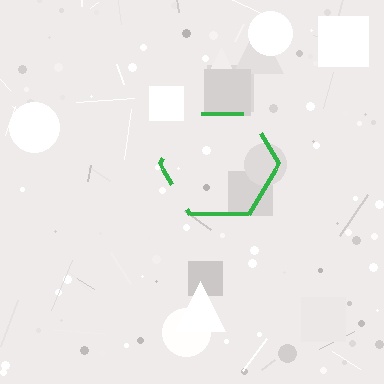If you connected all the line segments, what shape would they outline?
They would outline a hexagon.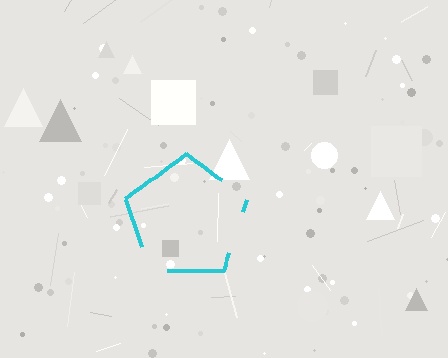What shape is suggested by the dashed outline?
The dashed outline suggests a pentagon.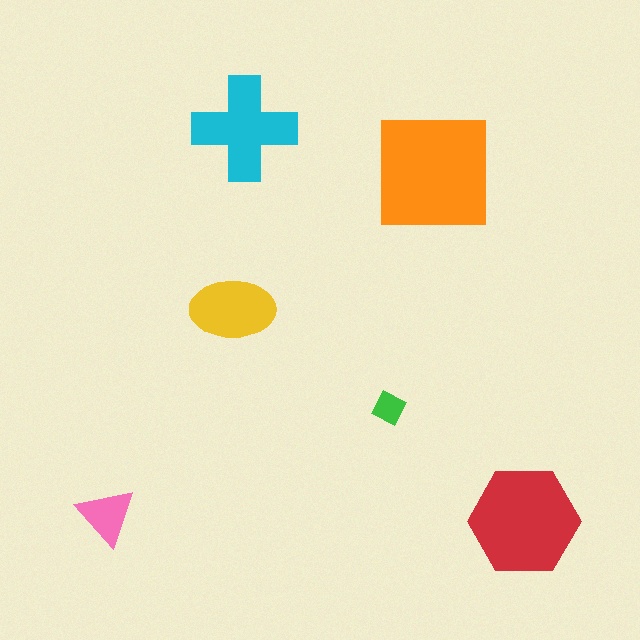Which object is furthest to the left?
The pink triangle is leftmost.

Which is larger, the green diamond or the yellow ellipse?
The yellow ellipse.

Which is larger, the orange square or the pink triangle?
The orange square.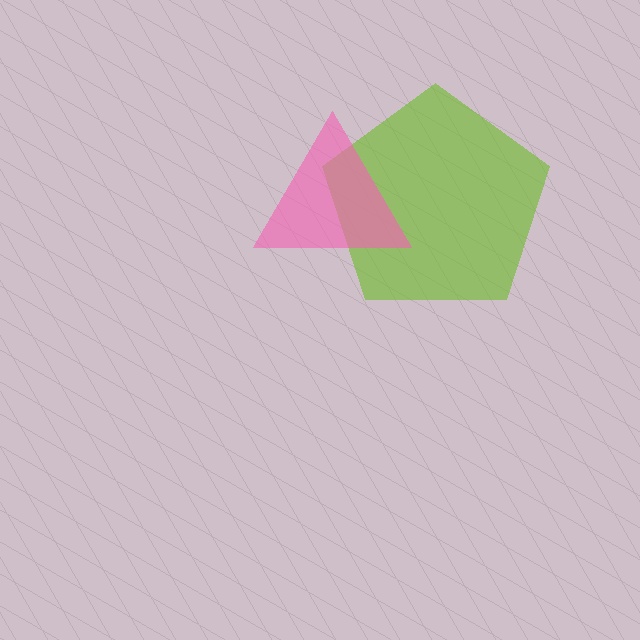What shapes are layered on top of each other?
The layered shapes are: a lime pentagon, a pink triangle.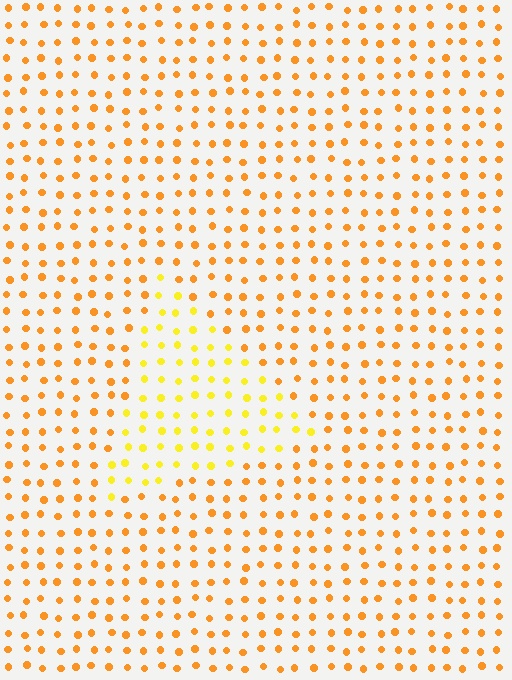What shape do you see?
I see a triangle.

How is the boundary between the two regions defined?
The boundary is defined purely by a slight shift in hue (about 26 degrees). Spacing, size, and orientation are identical on both sides.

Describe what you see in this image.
The image is filled with small orange elements in a uniform arrangement. A triangle-shaped region is visible where the elements are tinted to a slightly different hue, forming a subtle color boundary.